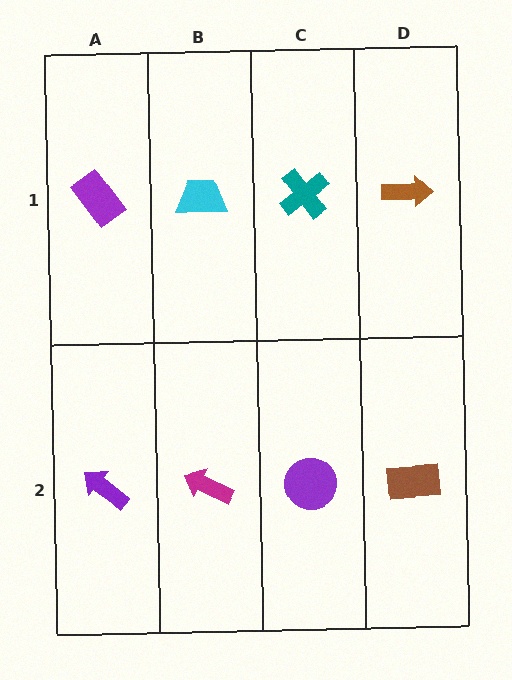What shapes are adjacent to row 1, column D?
A brown rectangle (row 2, column D), a teal cross (row 1, column C).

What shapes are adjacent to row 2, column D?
A brown arrow (row 1, column D), a purple circle (row 2, column C).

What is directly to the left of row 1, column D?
A teal cross.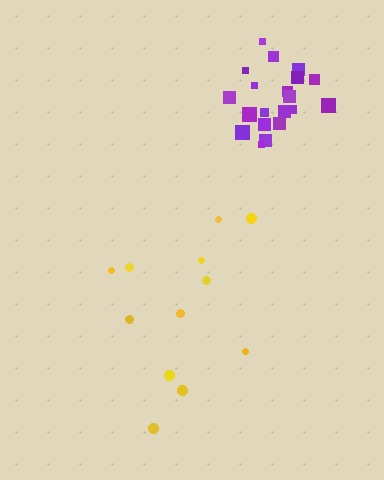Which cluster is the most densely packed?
Purple.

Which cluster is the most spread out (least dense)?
Yellow.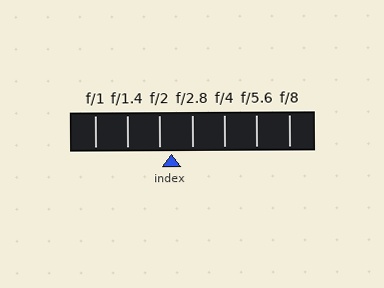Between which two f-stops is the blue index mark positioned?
The index mark is between f/2 and f/2.8.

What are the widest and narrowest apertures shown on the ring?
The widest aperture shown is f/1 and the narrowest is f/8.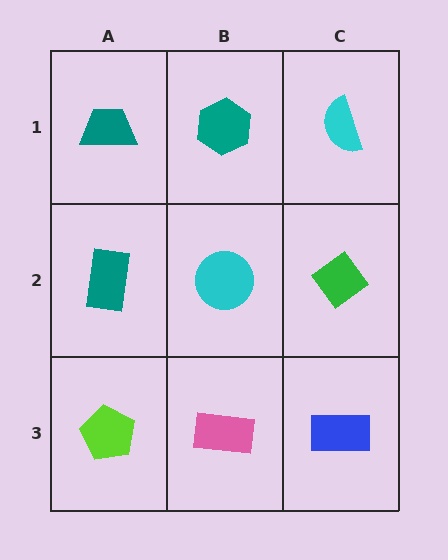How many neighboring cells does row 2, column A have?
3.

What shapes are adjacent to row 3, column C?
A green diamond (row 2, column C), a pink rectangle (row 3, column B).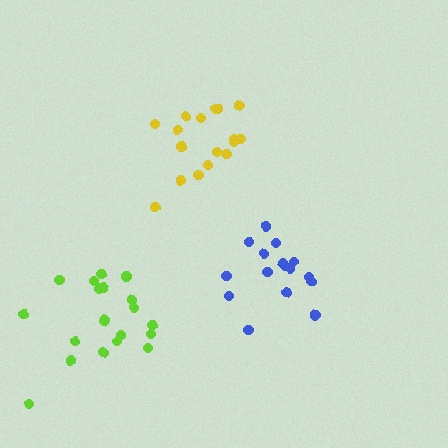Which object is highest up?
The yellow cluster is topmost.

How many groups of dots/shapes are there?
There are 3 groups.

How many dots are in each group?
Group 1: 20 dots, Group 2: 16 dots, Group 3: 17 dots (53 total).